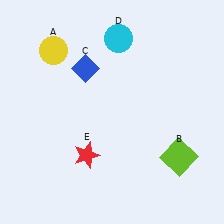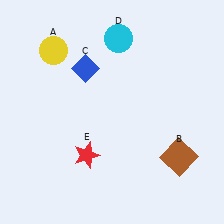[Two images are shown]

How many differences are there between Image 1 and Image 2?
There is 1 difference between the two images.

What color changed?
The square (B) changed from lime in Image 1 to brown in Image 2.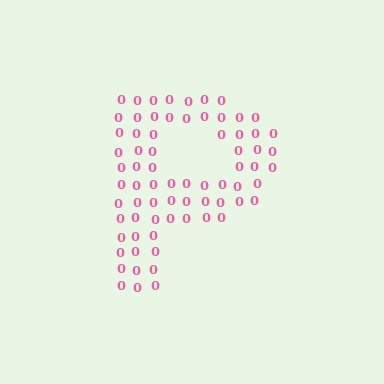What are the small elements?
The small elements are digit 0's.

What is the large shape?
The large shape is the letter P.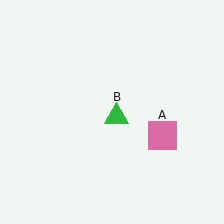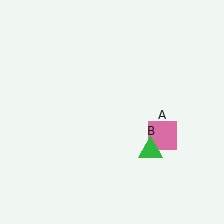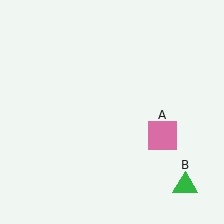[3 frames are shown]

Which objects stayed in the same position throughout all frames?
Pink square (object A) remained stationary.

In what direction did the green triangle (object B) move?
The green triangle (object B) moved down and to the right.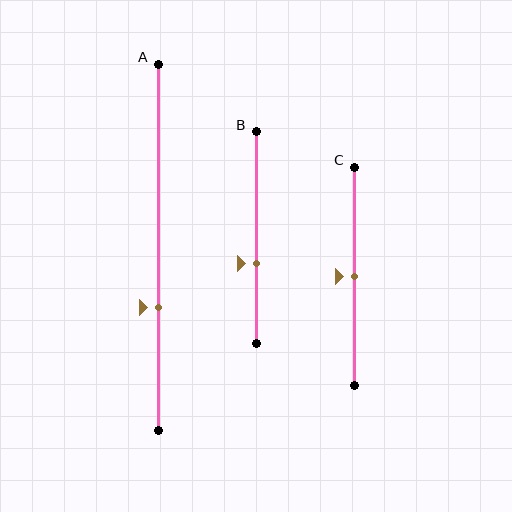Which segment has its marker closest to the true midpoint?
Segment C has its marker closest to the true midpoint.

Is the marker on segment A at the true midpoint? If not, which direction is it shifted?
No, the marker on segment A is shifted downward by about 16% of the segment length.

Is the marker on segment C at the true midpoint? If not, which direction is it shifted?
Yes, the marker on segment C is at the true midpoint.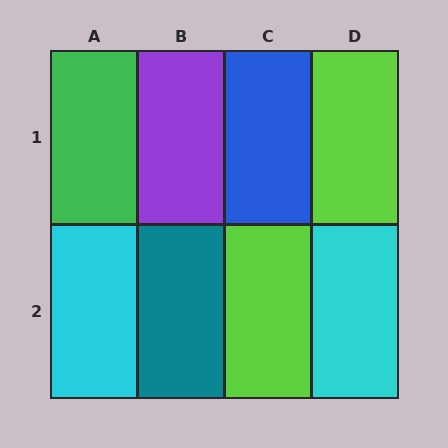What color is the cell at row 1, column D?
Lime.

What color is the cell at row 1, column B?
Purple.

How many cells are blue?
1 cell is blue.